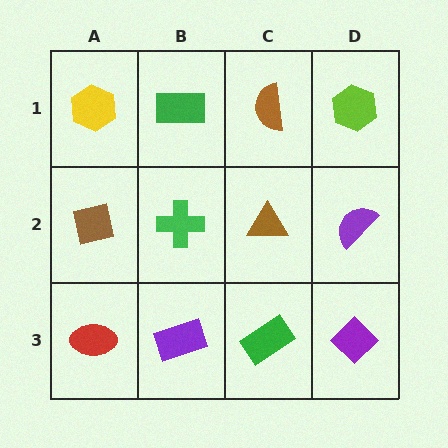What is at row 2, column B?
A green cross.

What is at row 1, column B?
A green rectangle.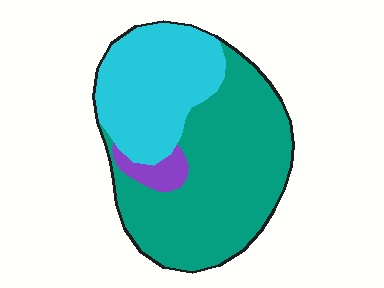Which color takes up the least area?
Purple, at roughly 5%.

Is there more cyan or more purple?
Cyan.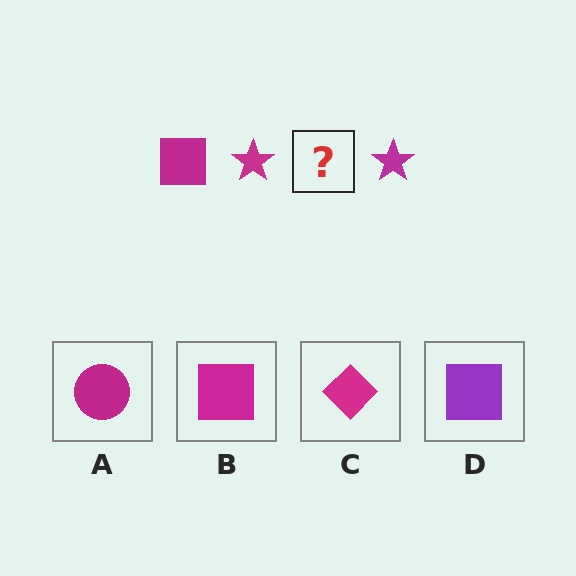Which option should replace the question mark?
Option B.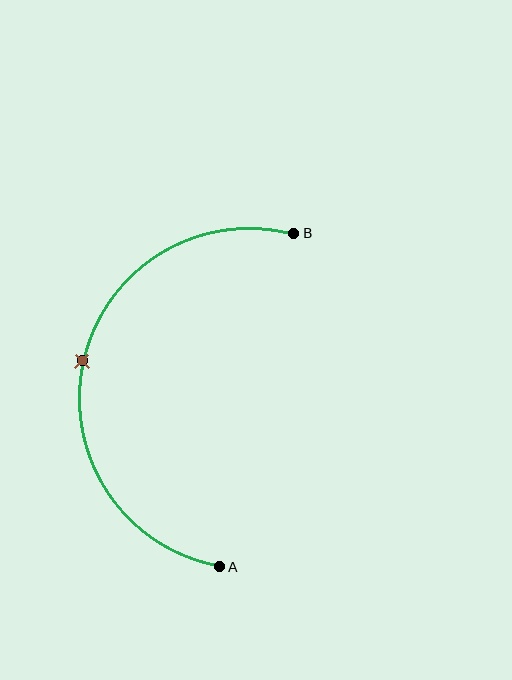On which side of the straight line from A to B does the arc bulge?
The arc bulges to the left of the straight line connecting A and B.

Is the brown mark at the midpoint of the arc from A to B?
Yes. The brown mark lies on the arc at equal arc-length from both A and B — it is the arc midpoint.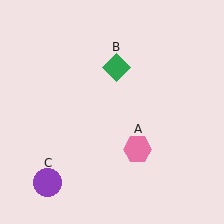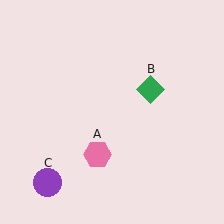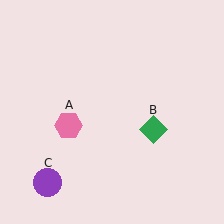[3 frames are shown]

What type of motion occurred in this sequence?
The pink hexagon (object A), green diamond (object B) rotated clockwise around the center of the scene.